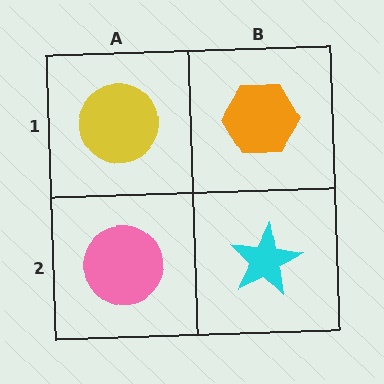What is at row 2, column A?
A pink circle.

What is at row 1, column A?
A yellow circle.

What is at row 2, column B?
A cyan star.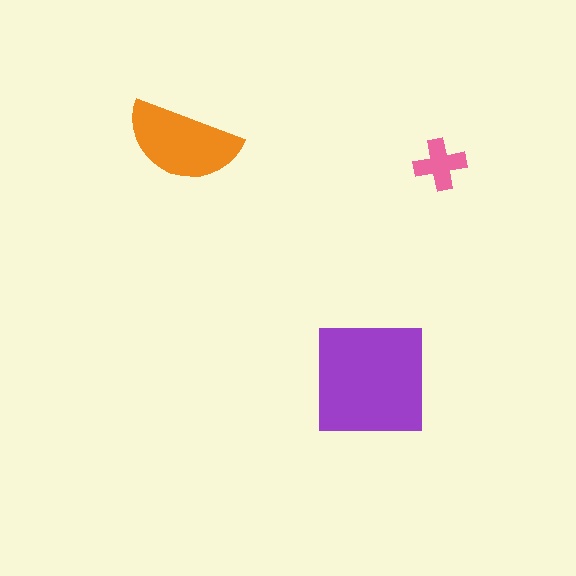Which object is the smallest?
The pink cross.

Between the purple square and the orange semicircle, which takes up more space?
The purple square.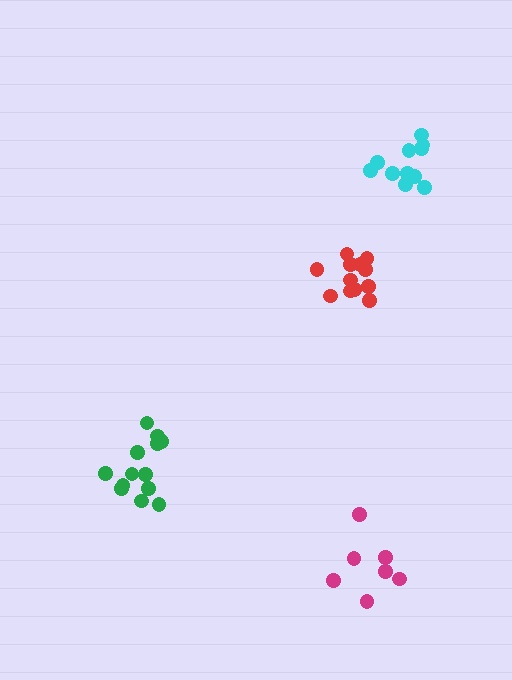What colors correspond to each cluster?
The clusters are colored: red, green, cyan, magenta.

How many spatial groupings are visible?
There are 4 spatial groupings.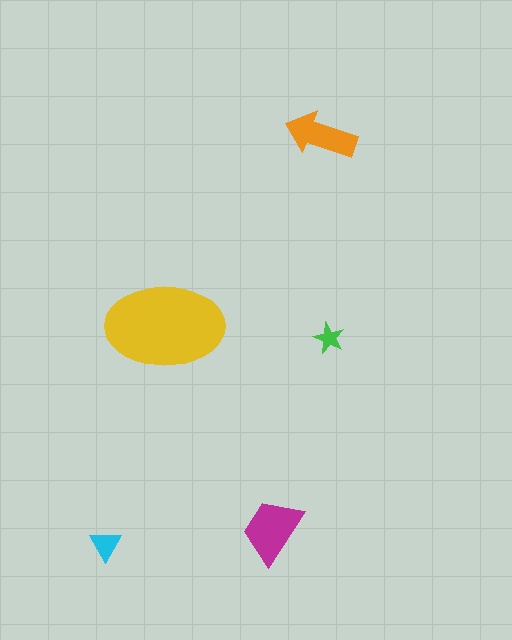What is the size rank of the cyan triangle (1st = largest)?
4th.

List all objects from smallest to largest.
The green star, the cyan triangle, the orange arrow, the magenta trapezoid, the yellow ellipse.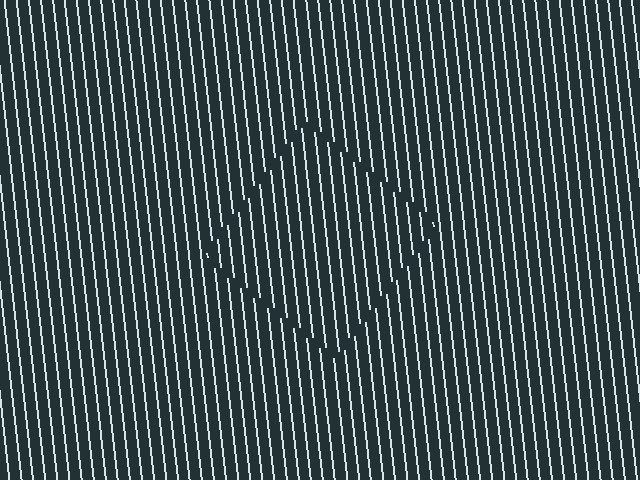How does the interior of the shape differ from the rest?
The interior of the shape contains the same grating, shifted by half a period — the contour is defined by the phase discontinuity where line-ends from the inner and outer gratings abut.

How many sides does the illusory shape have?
4 sides — the line-ends trace a square.